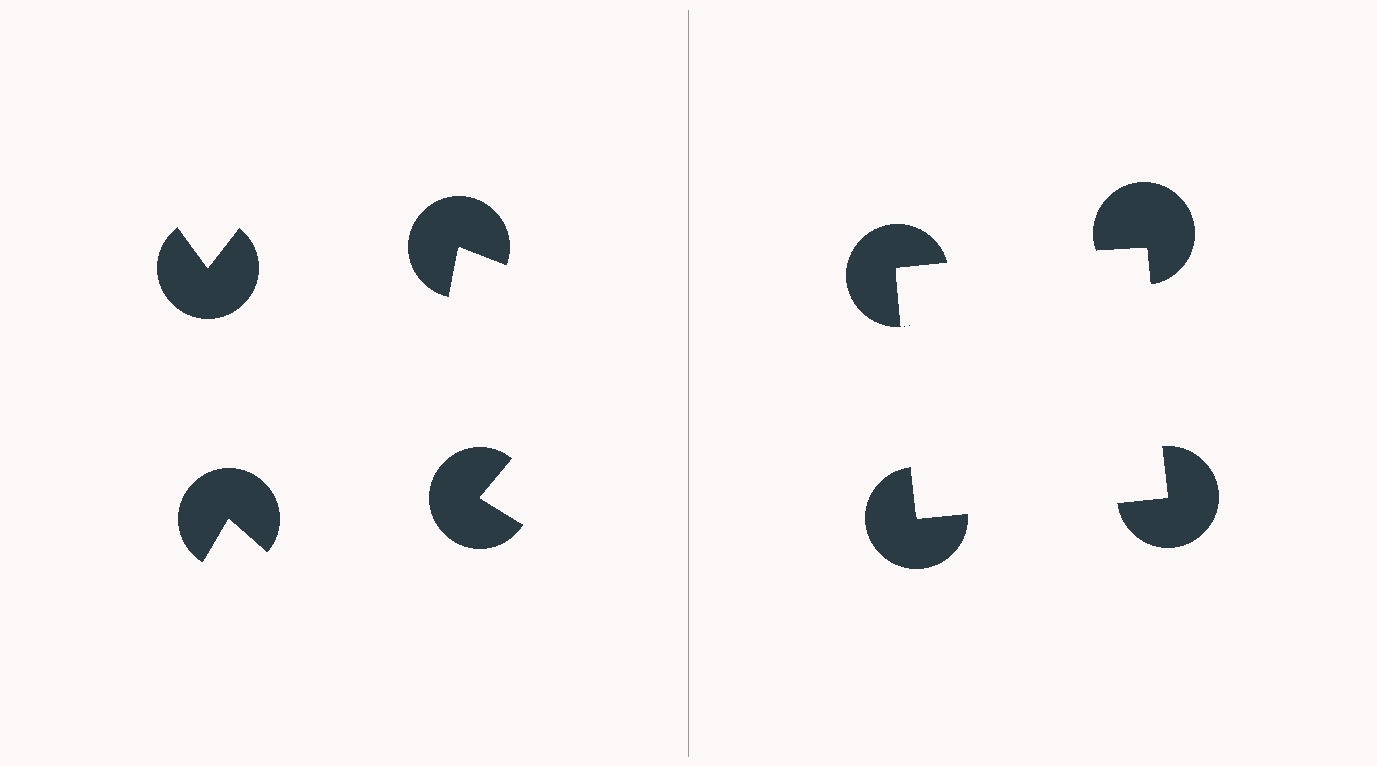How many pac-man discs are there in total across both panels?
8 — 4 on each side.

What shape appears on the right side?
An illusory square.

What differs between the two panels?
The pac-man discs are positioned identically on both sides; only the wedge orientations differ. On the right they align to a square; on the left they are misaligned.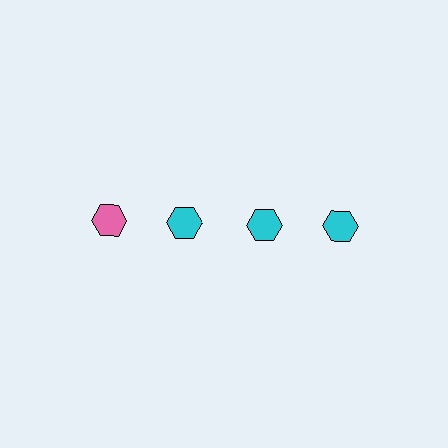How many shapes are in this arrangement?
There are 4 shapes arranged in a grid pattern.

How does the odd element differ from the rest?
It has a different color: pink instead of cyan.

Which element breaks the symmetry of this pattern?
The pink hexagon in the top row, leftmost column breaks the symmetry. All other shapes are cyan hexagons.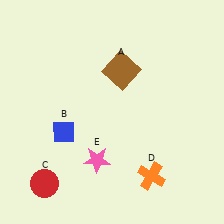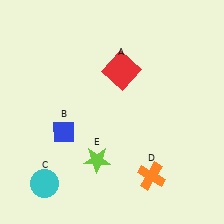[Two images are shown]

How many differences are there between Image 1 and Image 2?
There are 3 differences between the two images.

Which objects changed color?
A changed from brown to red. C changed from red to cyan. E changed from pink to lime.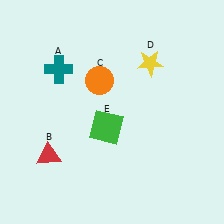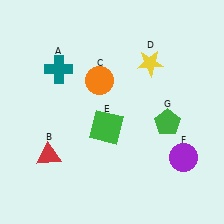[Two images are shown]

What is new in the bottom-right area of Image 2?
A purple circle (F) was added in the bottom-right area of Image 2.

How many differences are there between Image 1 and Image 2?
There are 2 differences between the two images.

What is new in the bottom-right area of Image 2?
A green pentagon (G) was added in the bottom-right area of Image 2.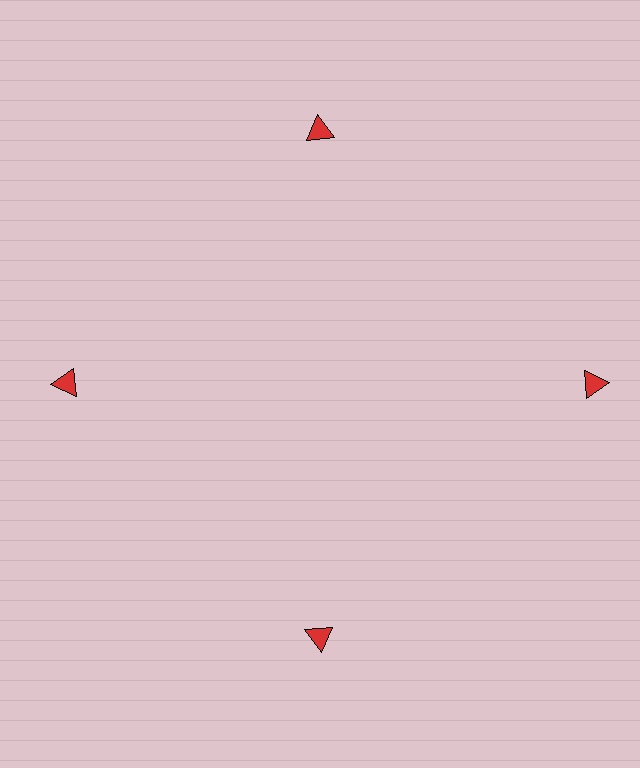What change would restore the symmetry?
The symmetry would be restored by moving it inward, back onto the ring so that all 4 triangles sit at equal angles and equal distance from the center.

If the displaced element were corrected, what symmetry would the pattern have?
It would have 4-fold rotational symmetry — the pattern would map onto itself every 90 degrees.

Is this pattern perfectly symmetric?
No. The 4 red triangles are arranged in a ring, but one element near the 3 o'clock position is pushed outward from the center, breaking the 4-fold rotational symmetry.